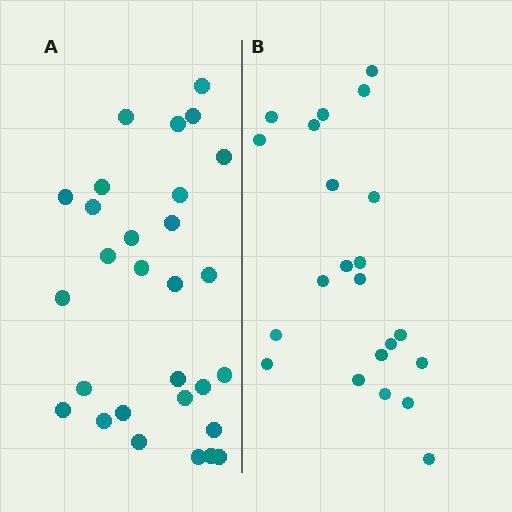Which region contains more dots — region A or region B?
Region A (the left region) has more dots.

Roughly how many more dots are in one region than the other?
Region A has roughly 8 or so more dots than region B.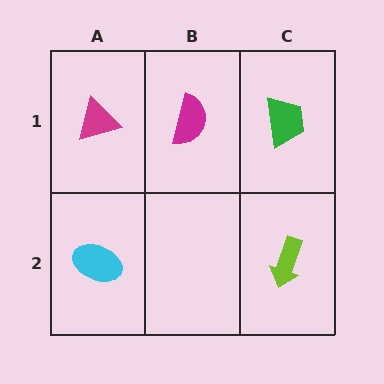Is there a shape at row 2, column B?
No, that cell is empty.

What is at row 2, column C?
A lime arrow.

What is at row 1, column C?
A green trapezoid.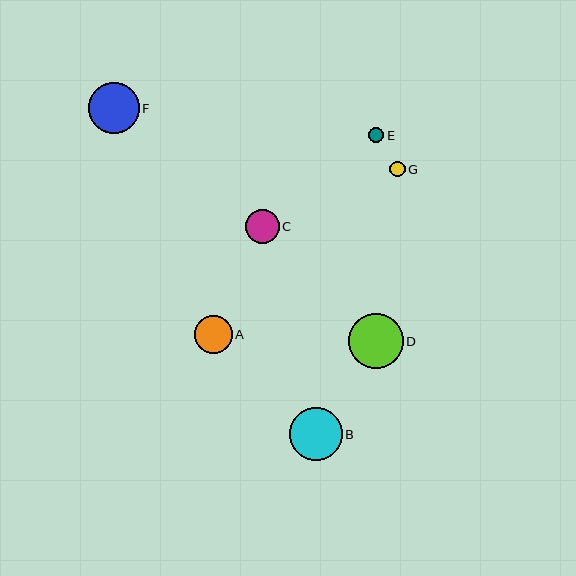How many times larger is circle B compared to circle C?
Circle B is approximately 1.6 times the size of circle C.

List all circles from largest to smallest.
From largest to smallest: D, B, F, A, C, G, E.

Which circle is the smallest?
Circle E is the smallest with a size of approximately 15 pixels.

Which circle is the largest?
Circle D is the largest with a size of approximately 55 pixels.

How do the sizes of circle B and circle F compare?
Circle B and circle F are approximately the same size.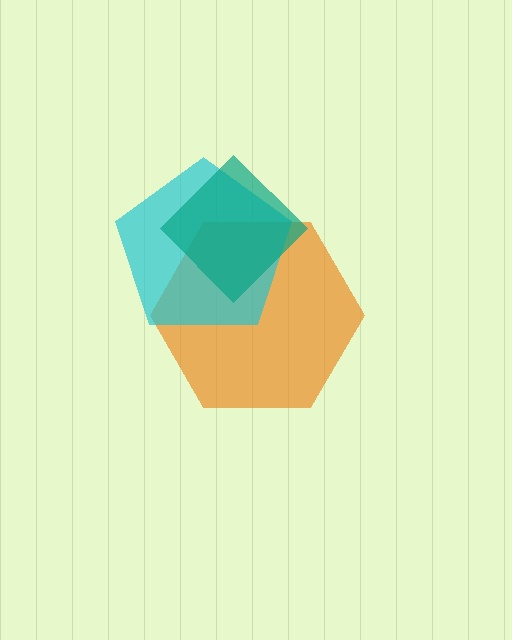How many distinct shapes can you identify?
There are 3 distinct shapes: an orange hexagon, a cyan pentagon, a teal diamond.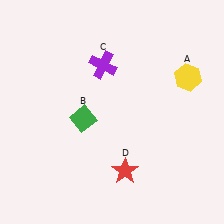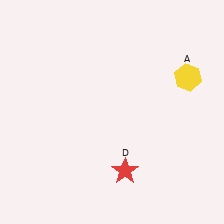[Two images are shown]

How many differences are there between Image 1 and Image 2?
There are 2 differences between the two images.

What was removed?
The purple cross (C), the green diamond (B) were removed in Image 2.